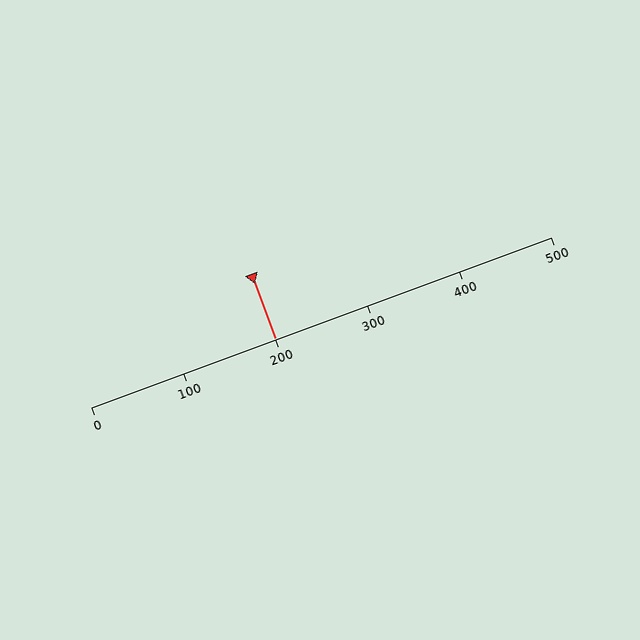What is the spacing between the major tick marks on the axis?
The major ticks are spaced 100 apart.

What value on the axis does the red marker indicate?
The marker indicates approximately 200.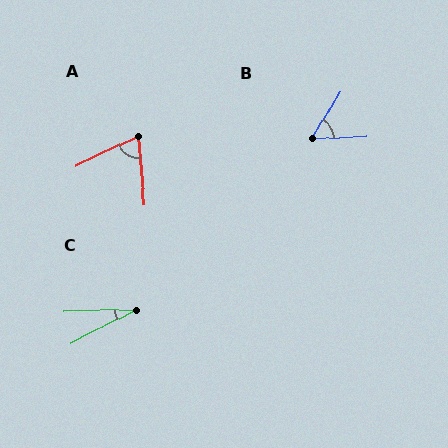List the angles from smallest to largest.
C (27°), B (56°), A (70°).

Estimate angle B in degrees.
Approximately 56 degrees.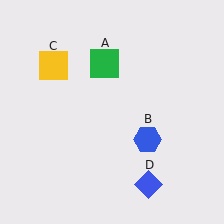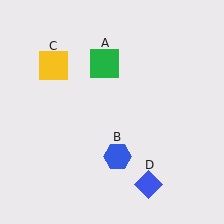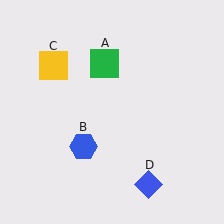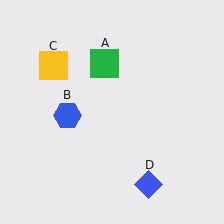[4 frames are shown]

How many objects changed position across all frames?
1 object changed position: blue hexagon (object B).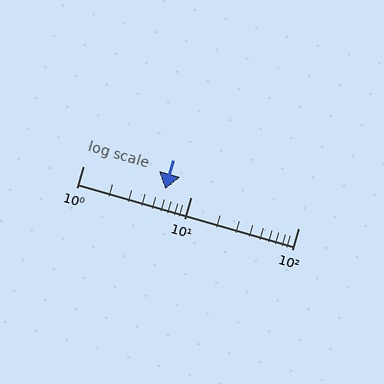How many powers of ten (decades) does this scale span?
The scale spans 2 decades, from 1 to 100.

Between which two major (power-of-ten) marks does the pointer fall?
The pointer is between 1 and 10.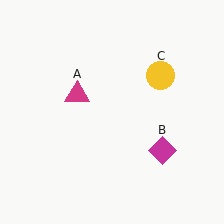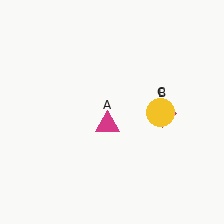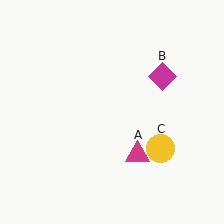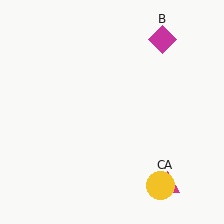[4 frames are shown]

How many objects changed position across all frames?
3 objects changed position: magenta triangle (object A), magenta diamond (object B), yellow circle (object C).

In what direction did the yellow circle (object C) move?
The yellow circle (object C) moved down.